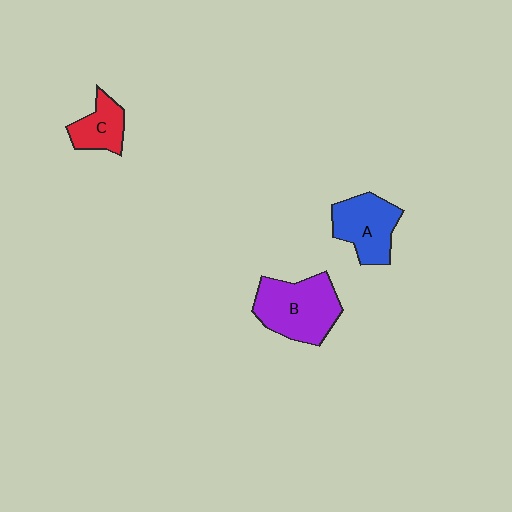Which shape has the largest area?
Shape B (purple).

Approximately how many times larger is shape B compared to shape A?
Approximately 1.3 times.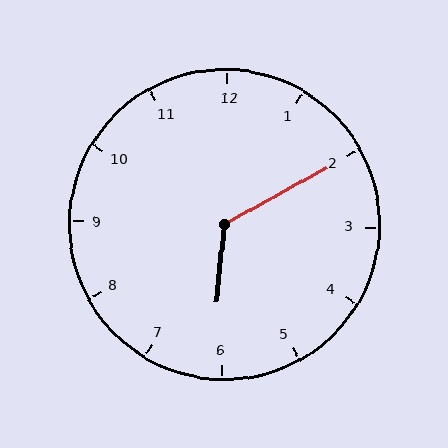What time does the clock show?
6:10.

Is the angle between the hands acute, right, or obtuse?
It is obtuse.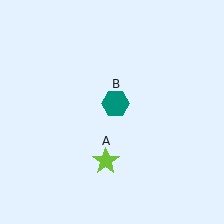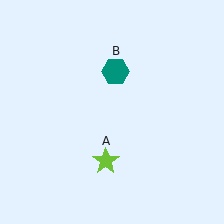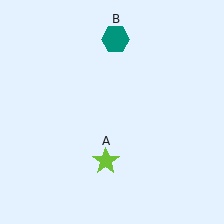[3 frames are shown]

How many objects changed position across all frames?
1 object changed position: teal hexagon (object B).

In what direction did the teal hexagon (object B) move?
The teal hexagon (object B) moved up.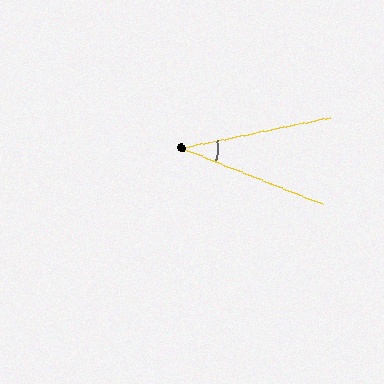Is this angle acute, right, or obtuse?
It is acute.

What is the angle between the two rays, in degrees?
Approximately 33 degrees.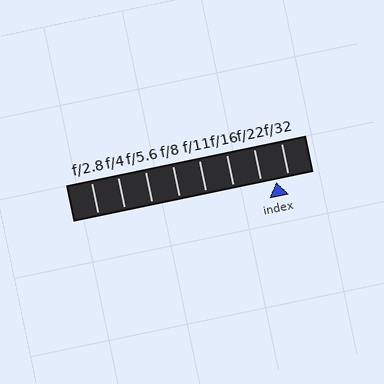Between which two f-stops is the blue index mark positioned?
The index mark is between f/22 and f/32.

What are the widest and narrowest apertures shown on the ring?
The widest aperture shown is f/2.8 and the narrowest is f/32.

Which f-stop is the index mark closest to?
The index mark is closest to f/32.